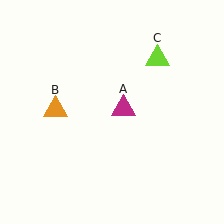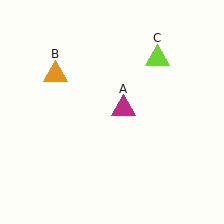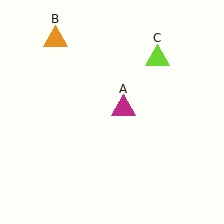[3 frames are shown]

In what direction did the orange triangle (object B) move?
The orange triangle (object B) moved up.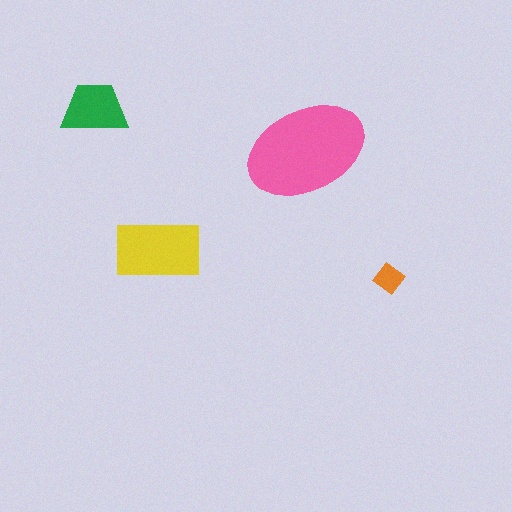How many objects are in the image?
There are 4 objects in the image.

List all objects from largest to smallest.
The pink ellipse, the yellow rectangle, the green trapezoid, the orange diamond.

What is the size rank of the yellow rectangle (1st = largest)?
2nd.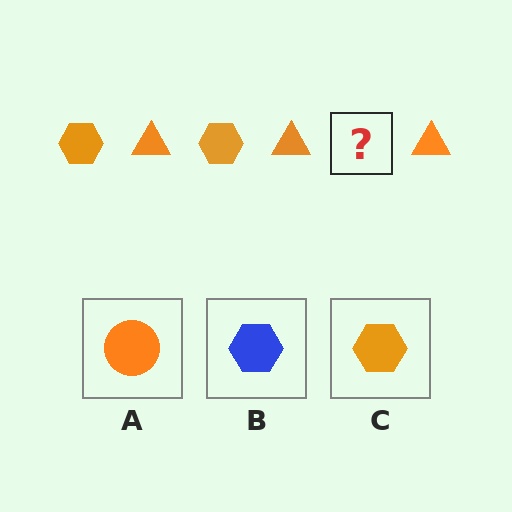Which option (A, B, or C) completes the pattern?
C.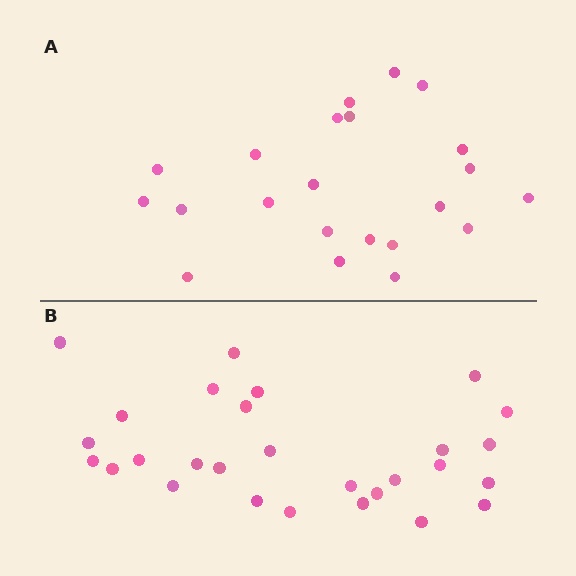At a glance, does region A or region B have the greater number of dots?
Region B (the bottom region) has more dots.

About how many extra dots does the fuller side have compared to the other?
Region B has about 6 more dots than region A.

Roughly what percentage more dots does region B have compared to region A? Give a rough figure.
About 25% more.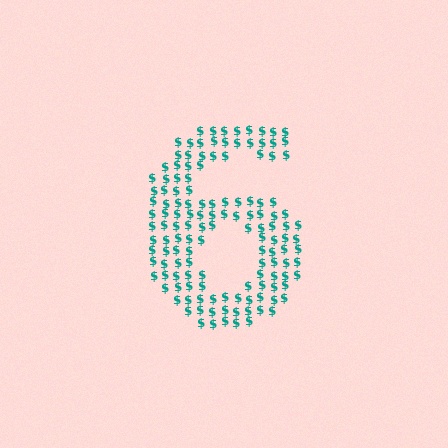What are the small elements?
The small elements are dollar signs.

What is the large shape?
The large shape is the digit 6.